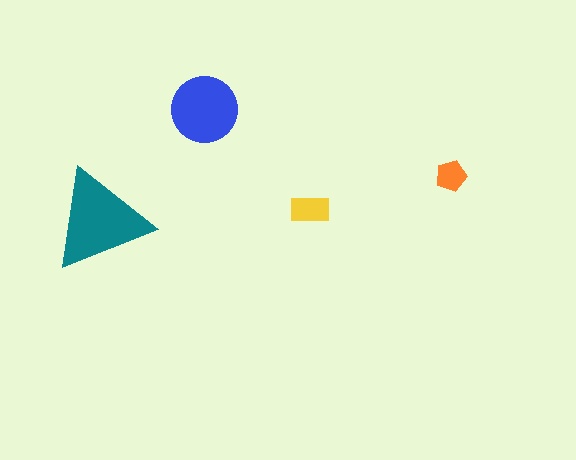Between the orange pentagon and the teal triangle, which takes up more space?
The teal triangle.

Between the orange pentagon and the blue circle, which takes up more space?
The blue circle.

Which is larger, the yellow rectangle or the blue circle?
The blue circle.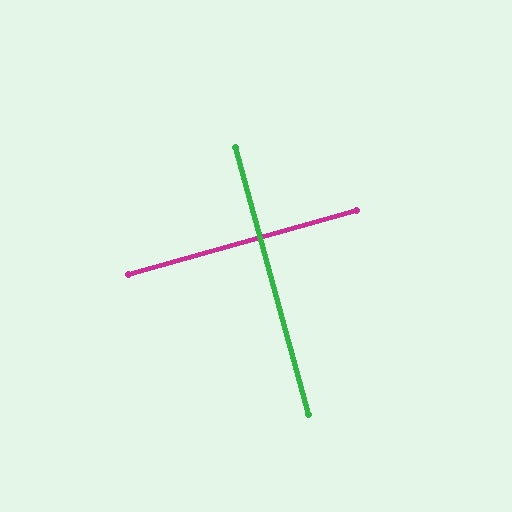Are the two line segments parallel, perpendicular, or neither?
Perpendicular — they meet at approximately 90°.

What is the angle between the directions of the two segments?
Approximately 90 degrees.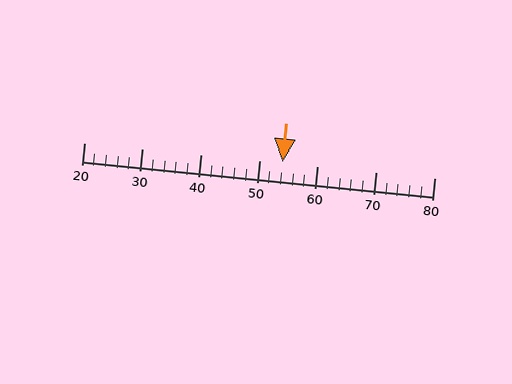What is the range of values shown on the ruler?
The ruler shows values from 20 to 80.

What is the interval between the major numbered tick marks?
The major tick marks are spaced 10 units apart.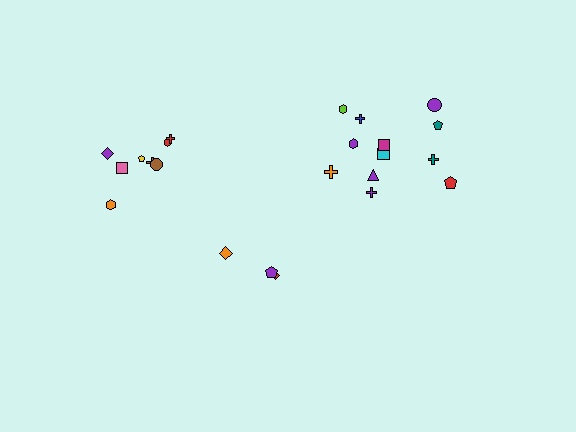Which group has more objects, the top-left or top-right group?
The top-right group.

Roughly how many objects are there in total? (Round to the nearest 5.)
Roughly 25 objects in total.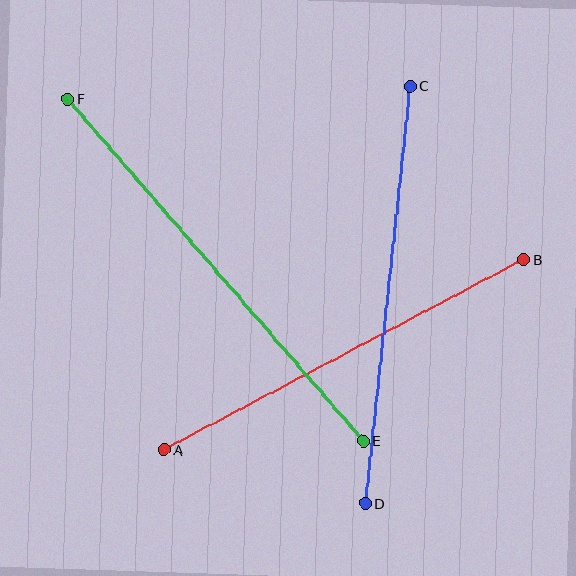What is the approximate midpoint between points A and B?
The midpoint is at approximately (344, 354) pixels.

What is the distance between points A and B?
The distance is approximately 407 pixels.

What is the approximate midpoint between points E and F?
The midpoint is at approximately (215, 270) pixels.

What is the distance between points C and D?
The distance is approximately 420 pixels.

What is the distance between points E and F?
The distance is approximately 452 pixels.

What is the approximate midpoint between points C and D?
The midpoint is at approximately (387, 295) pixels.